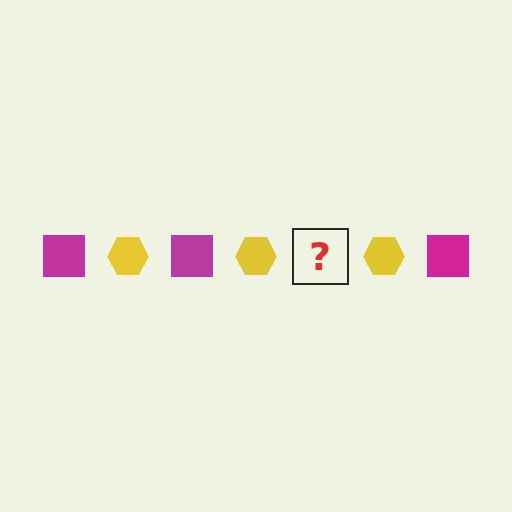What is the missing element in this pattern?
The missing element is a magenta square.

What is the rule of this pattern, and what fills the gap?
The rule is that the pattern alternates between magenta square and yellow hexagon. The gap should be filled with a magenta square.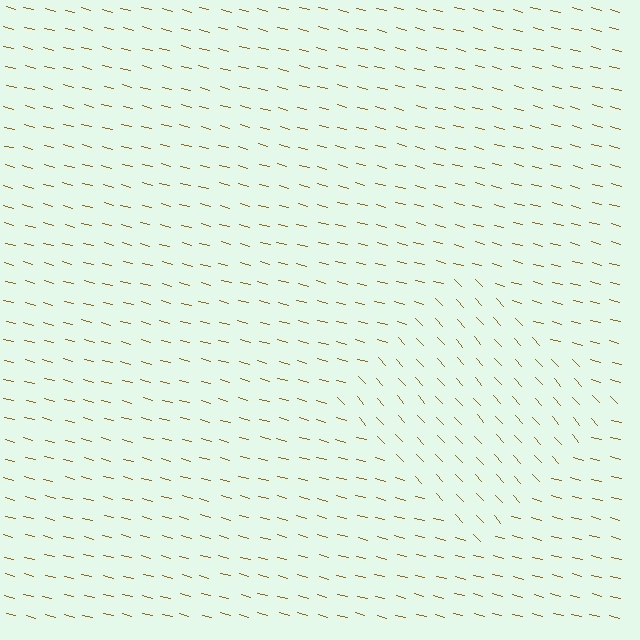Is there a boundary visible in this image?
Yes, there is a texture boundary formed by a change in line orientation.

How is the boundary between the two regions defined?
The boundary is defined purely by a change in line orientation (approximately 33 degrees difference). All lines are the same color and thickness.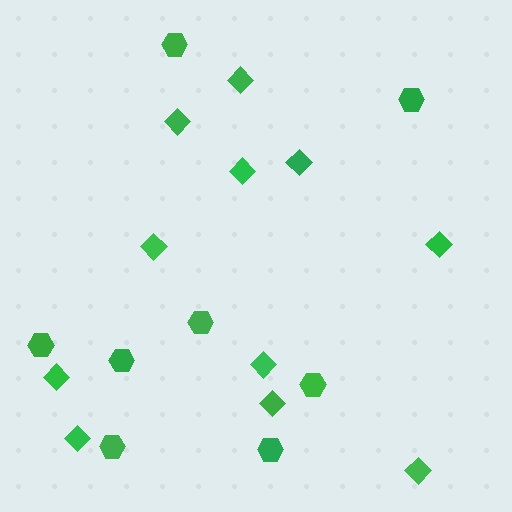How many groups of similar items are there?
There are 2 groups: one group of hexagons (8) and one group of diamonds (11).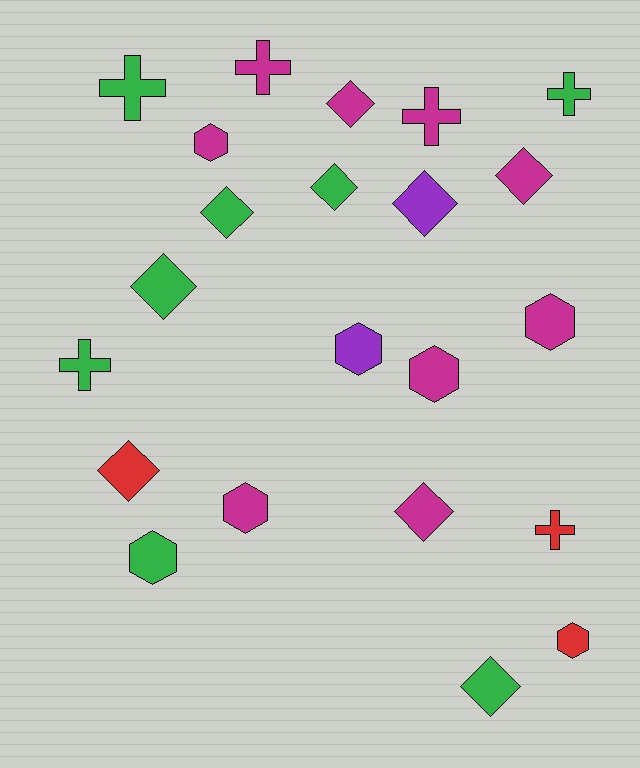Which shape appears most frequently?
Diamond, with 9 objects.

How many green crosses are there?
There are 3 green crosses.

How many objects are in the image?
There are 22 objects.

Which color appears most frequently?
Magenta, with 9 objects.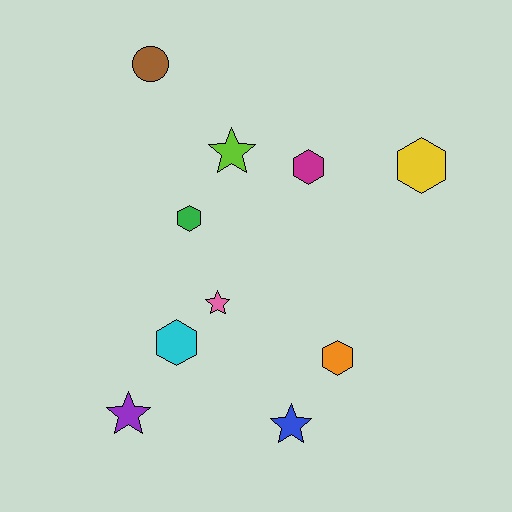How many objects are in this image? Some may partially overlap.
There are 10 objects.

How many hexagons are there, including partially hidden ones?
There are 5 hexagons.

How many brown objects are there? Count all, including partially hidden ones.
There is 1 brown object.